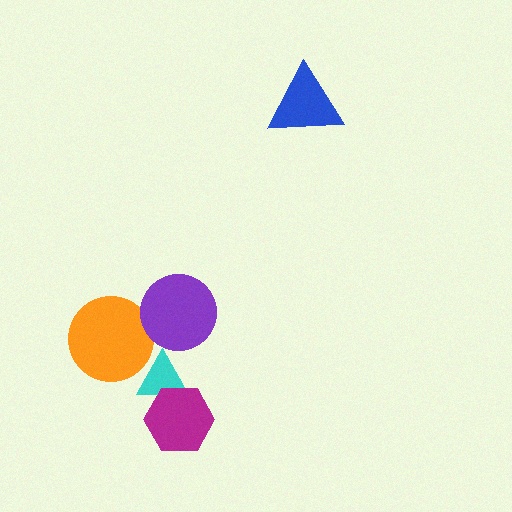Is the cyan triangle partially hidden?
Yes, it is partially covered by another shape.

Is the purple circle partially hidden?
No, no other shape covers it.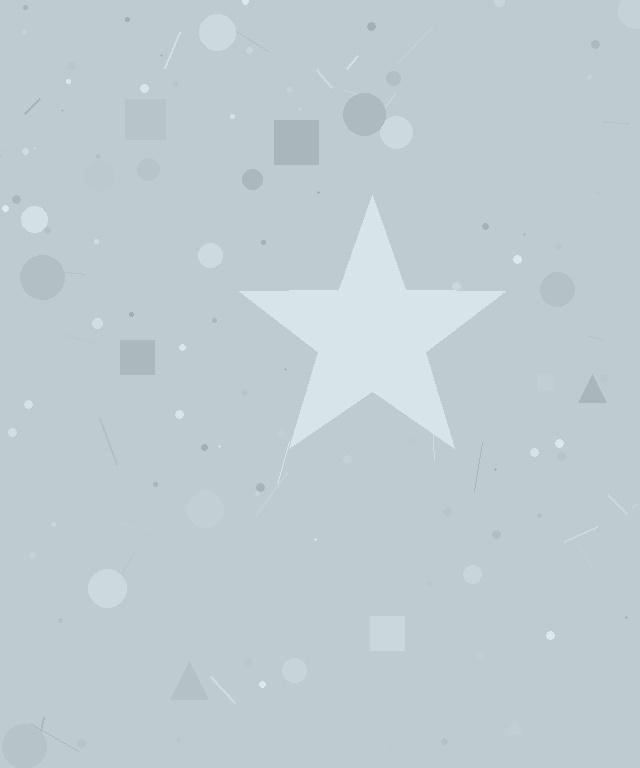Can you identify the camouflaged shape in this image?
The camouflaged shape is a star.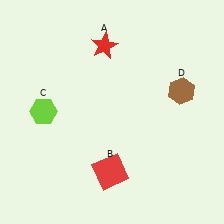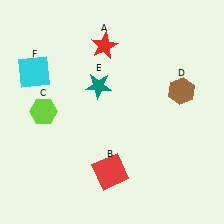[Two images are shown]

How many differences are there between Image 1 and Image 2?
There are 2 differences between the two images.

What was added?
A teal star (E), a cyan square (F) were added in Image 2.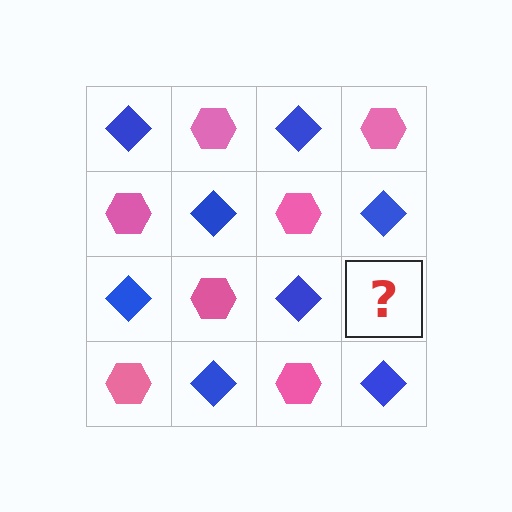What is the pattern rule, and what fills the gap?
The rule is that it alternates blue diamond and pink hexagon in a checkerboard pattern. The gap should be filled with a pink hexagon.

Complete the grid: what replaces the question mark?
The question mark should be replaced with a pink hexagon.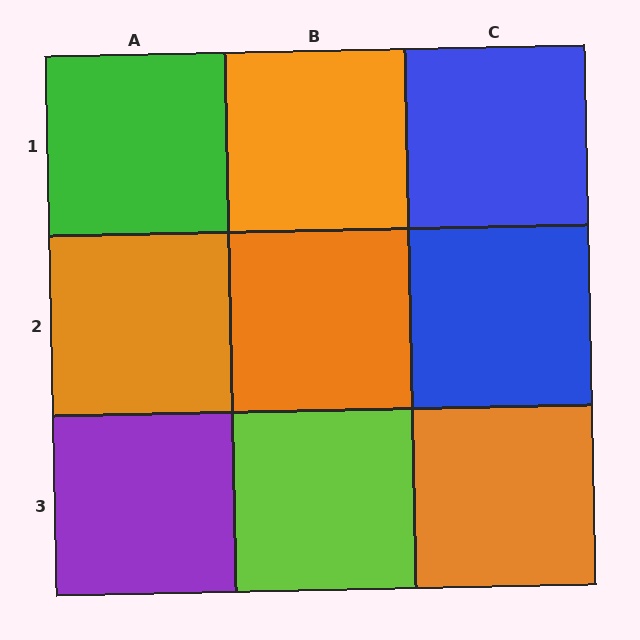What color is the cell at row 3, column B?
Lime.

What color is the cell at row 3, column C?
Orange.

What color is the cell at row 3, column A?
Purple.